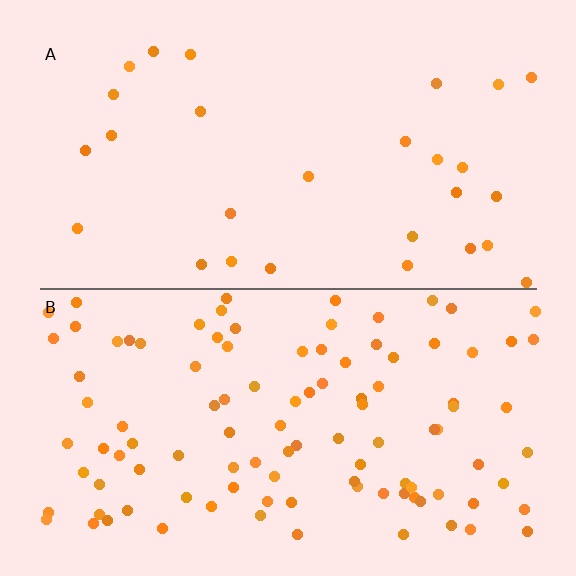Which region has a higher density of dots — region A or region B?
B (the bottom).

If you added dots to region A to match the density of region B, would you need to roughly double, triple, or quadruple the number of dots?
Approximately quadruple.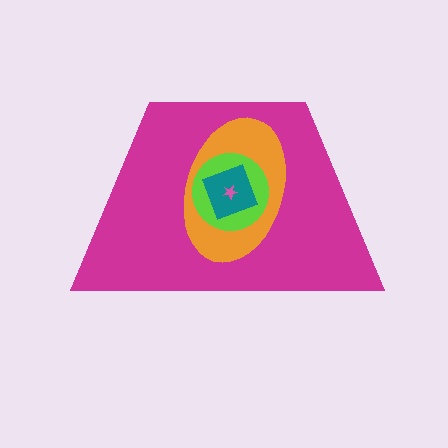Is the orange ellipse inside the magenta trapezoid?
Yes.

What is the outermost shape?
The magenta trapezoid.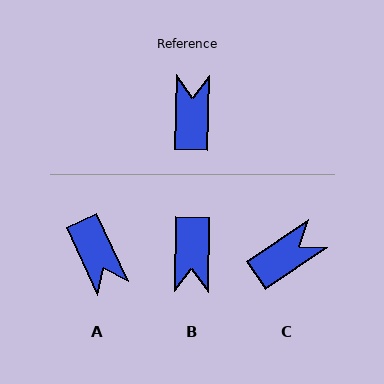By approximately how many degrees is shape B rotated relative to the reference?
Approximately 179 degrees clockwise.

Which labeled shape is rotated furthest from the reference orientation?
B, about 179 degrees away.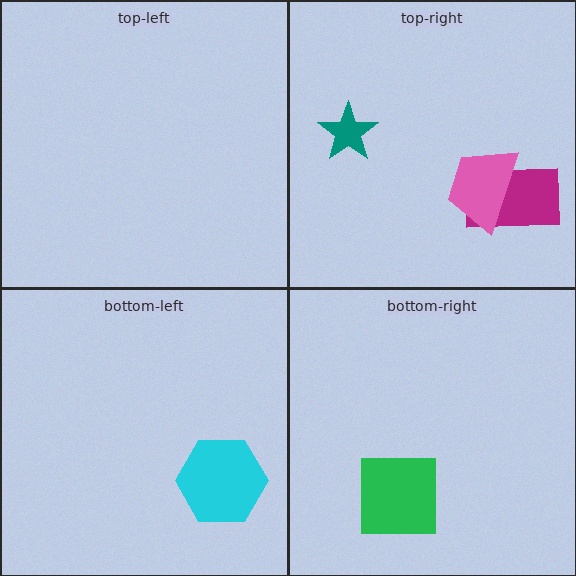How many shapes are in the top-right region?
3.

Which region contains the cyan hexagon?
The bottom-left region.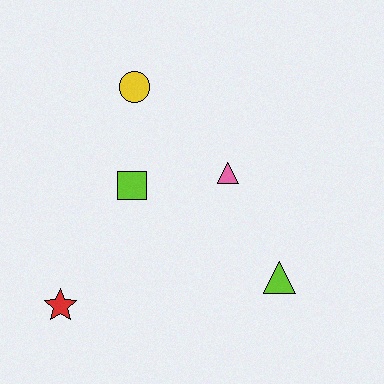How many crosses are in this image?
There are no crosses.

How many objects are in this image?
There are 5 objects.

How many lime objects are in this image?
There are 2 lime objects.